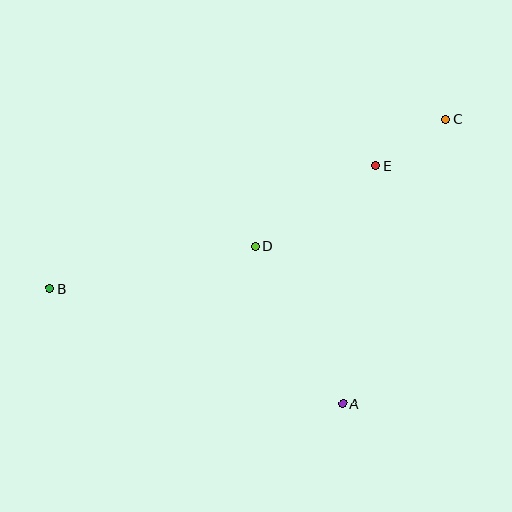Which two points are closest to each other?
Points C and E are closest to each other.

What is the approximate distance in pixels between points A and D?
The distance between A and D is approximately 180 pixels.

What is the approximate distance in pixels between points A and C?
The distance between A and C is approximately 303 pixels.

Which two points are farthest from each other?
Points B and C are farthest from each other.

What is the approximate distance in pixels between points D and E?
The distance between D and E is approximately 145 pixels.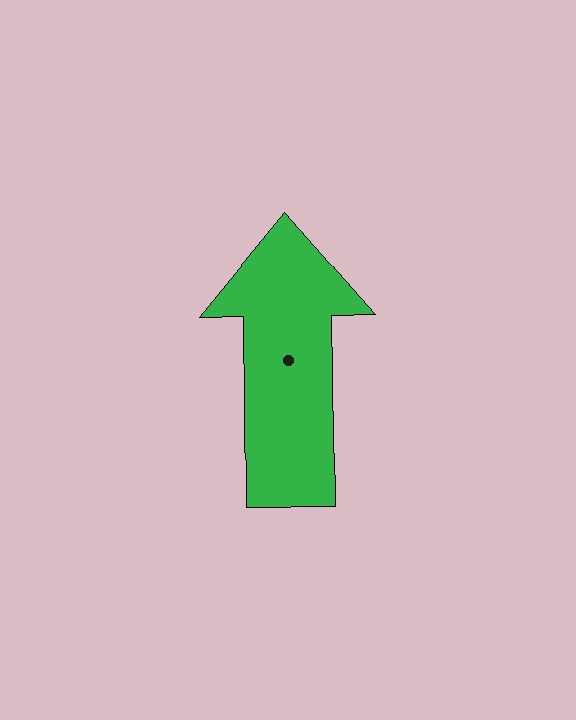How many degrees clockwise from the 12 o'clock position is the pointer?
Approximately 359 degrees.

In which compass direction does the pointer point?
North.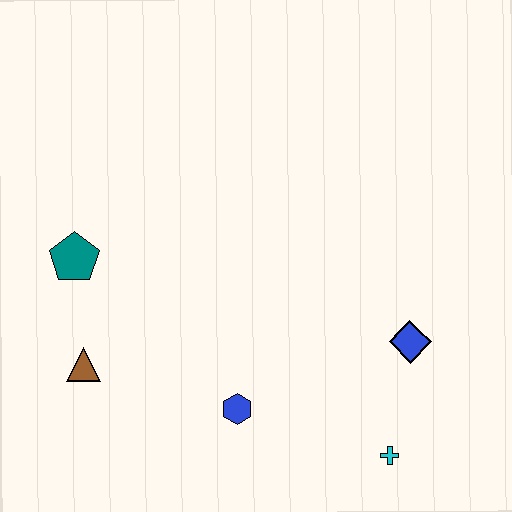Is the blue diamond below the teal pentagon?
Yes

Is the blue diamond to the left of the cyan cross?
No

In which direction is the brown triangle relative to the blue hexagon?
The brown triangle is to the left of the blue hexagon.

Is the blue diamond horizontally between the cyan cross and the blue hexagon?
No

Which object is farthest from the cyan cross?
The teal pentagon is farthest from the cyan cross.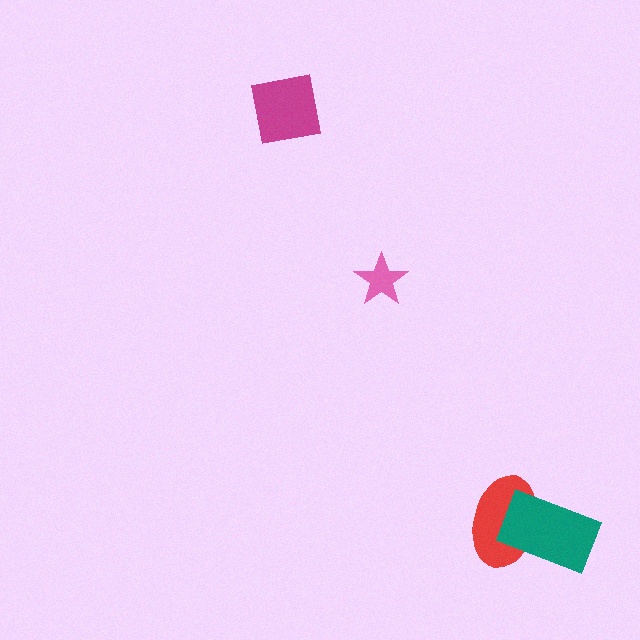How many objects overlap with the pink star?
0 objects overlap with the pink star.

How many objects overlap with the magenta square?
0 objects overlap with the magenta square.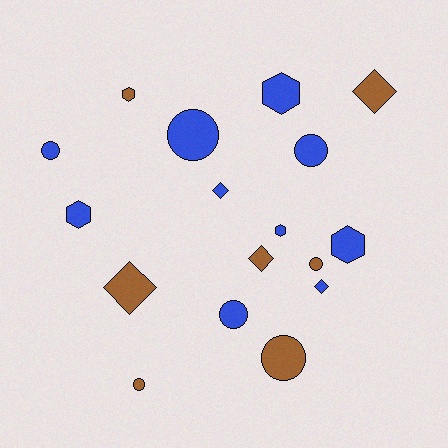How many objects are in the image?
There are 17 objects.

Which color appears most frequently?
Blue, with 10 objects.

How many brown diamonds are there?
There are 3 brown diamonds.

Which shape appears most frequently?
Circle, with 7 objects.